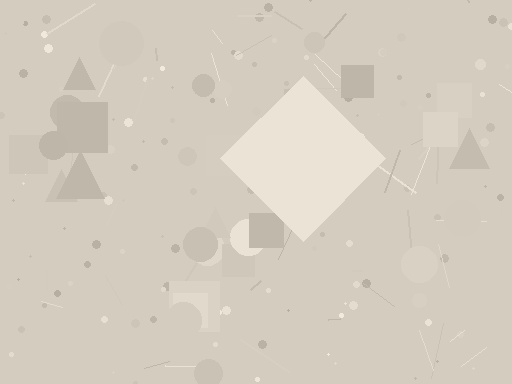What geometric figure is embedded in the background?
A diamond is embedded in the background.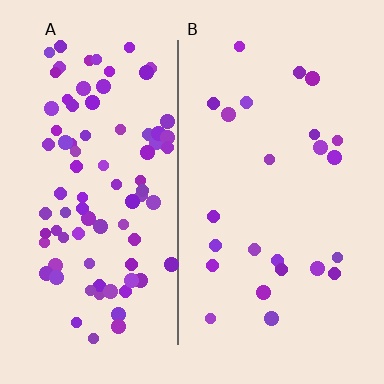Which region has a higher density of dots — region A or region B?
A (the left).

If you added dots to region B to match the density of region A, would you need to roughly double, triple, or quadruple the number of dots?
Approximately quadruple.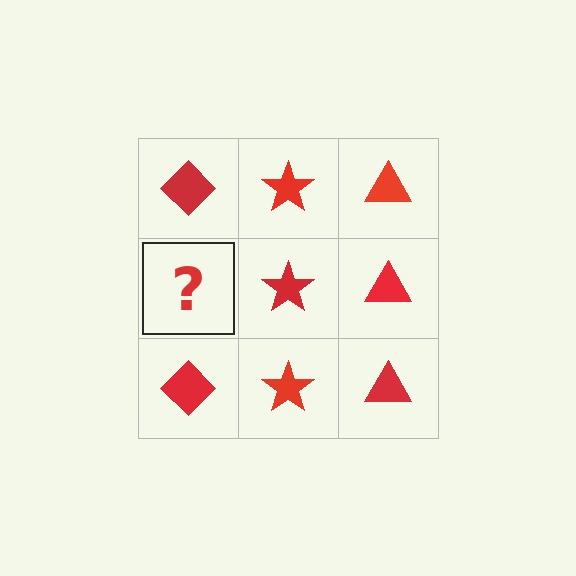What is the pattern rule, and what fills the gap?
The rule is that each column has a consistent shape. The gap should be filled with a red diamond.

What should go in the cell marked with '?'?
The missing cell should contain a red diamond.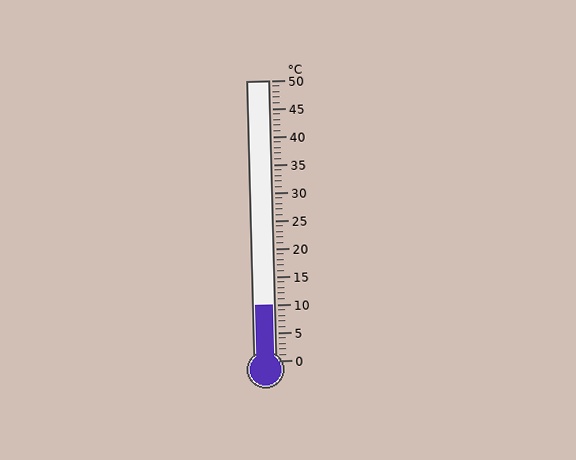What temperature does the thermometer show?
The thermometer shows approximately 10°C.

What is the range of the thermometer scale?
The thermometer scale ranges from 0°C to 50°C.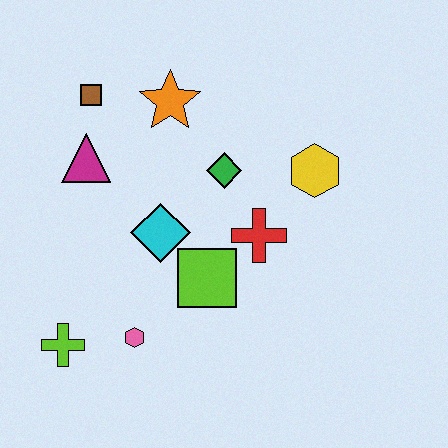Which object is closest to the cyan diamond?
The lime square is closest to the cyan diamond.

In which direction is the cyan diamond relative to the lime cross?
The cyan diamond is above the lime cross.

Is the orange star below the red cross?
No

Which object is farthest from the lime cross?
The yellow hexagon is farthest from the lime cross.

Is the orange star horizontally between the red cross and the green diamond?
No